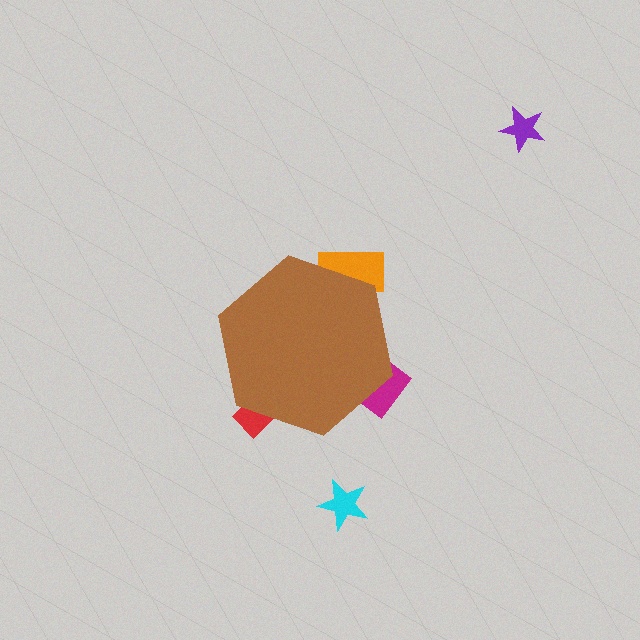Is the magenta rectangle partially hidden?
Yes, the magenta rectangle is partially hidden behind the brown hexagon.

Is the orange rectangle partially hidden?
Yes, the orange rectangle is partially hidden behind the brown hexagon.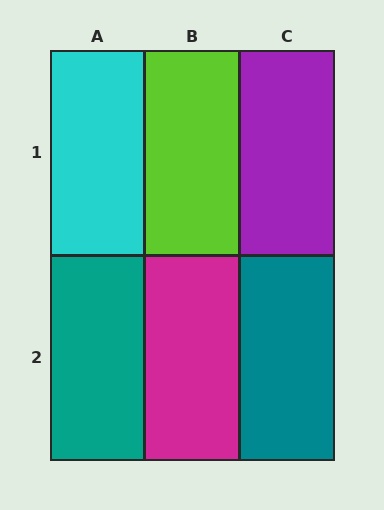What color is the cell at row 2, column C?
Teal.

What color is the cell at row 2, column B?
Magenta.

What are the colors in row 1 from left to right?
Cyan, lime, purple.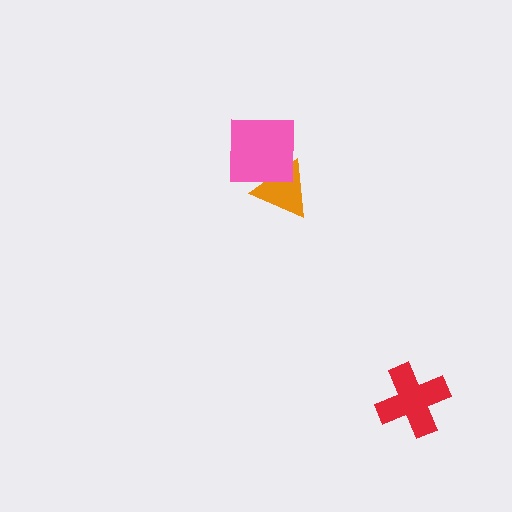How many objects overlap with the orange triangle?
1 object overlaps with the orange triangle.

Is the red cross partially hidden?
No, no other shape covers it.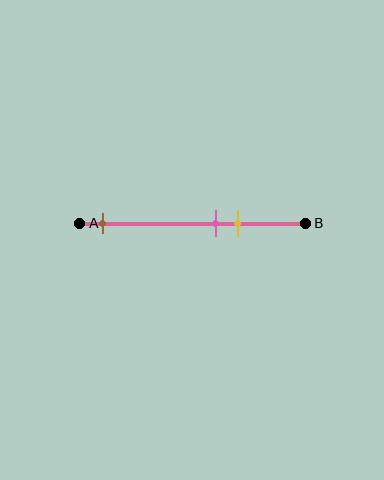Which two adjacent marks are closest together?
The pink and yellow marks are the closest adjacent pair.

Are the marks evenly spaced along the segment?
No, the marks are not evenly spaced.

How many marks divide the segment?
There are 3 marks dividing the segment.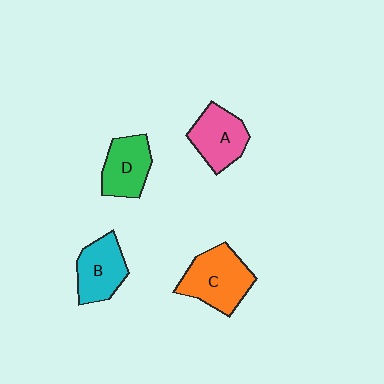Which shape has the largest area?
Shape C (orange).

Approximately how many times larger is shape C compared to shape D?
Approximately 1.3 times.